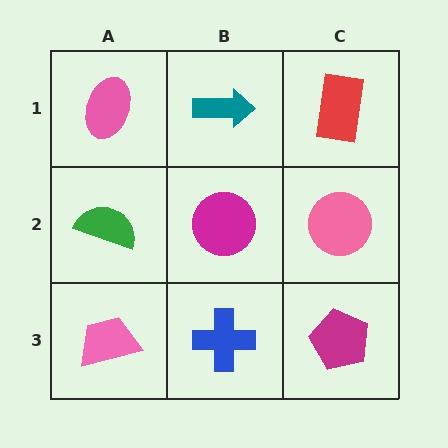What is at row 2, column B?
A magenta circle.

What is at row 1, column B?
A teal arrow.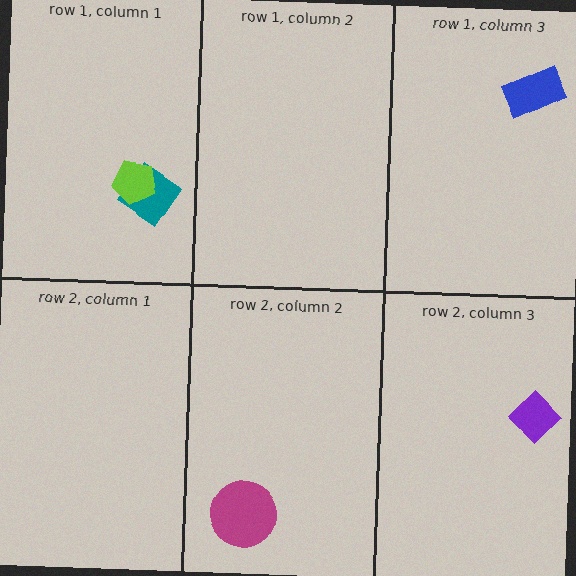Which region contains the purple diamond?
The row 2, column 3 region.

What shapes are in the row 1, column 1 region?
The teal diamond, the lime pentagon.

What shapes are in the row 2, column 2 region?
The magenta circle.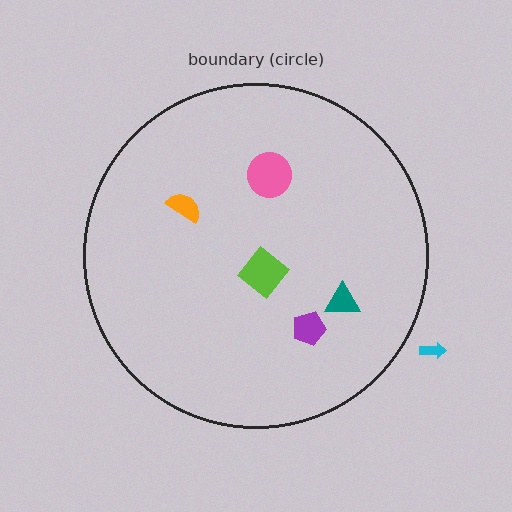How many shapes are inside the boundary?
5 inside, 1 outside.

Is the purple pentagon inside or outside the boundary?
Inside.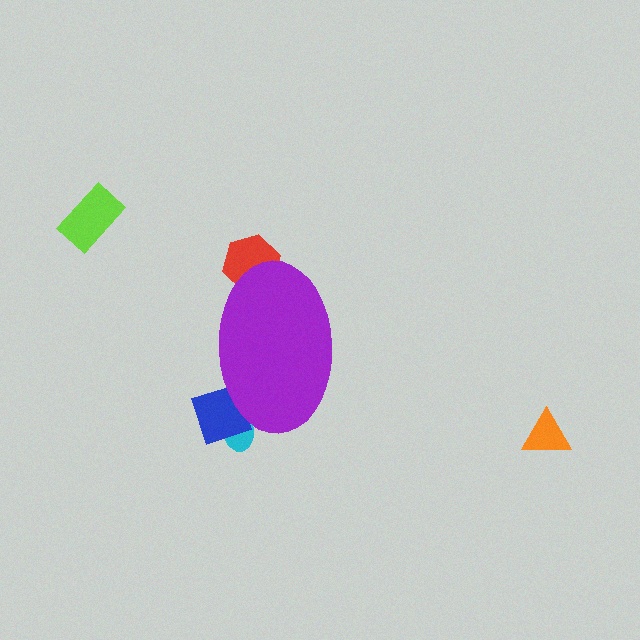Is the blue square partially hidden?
Yes, the blue square is partially hidden behind the purple ellipse.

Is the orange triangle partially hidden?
No, the orange triangle is fully visible.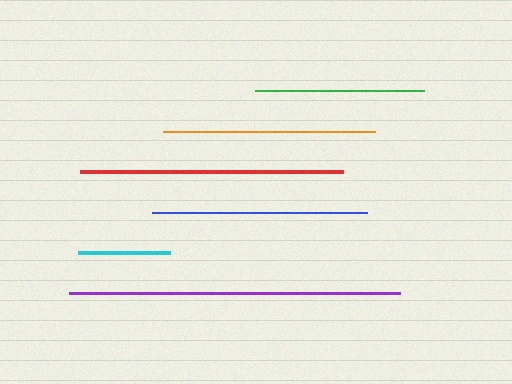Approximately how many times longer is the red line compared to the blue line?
The red line is approximately 1.2 times the length of the blue line.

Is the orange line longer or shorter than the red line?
The red line is longer than the orange line.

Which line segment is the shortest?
The cyan line is the shortest at approximately 92 pixels.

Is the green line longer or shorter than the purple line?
The purple line is longer than the green line.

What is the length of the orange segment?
The orange segment is approximately 212 pixels long.